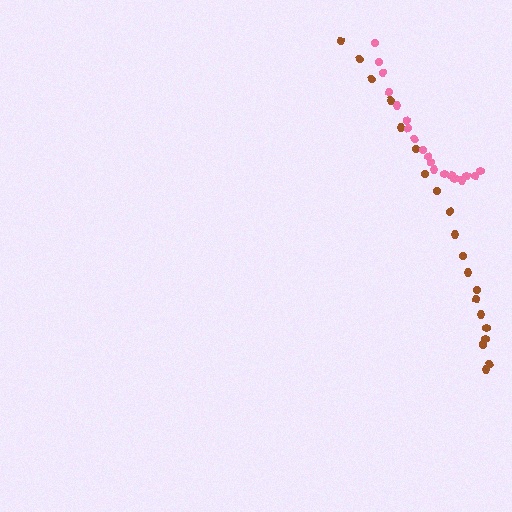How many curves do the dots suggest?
There are 2 distinct paths.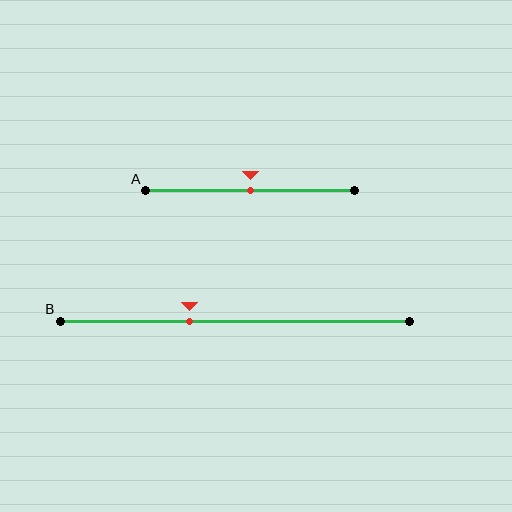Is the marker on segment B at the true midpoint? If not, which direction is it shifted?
No, the marker on segment B is shifted to the left by about 13% of the segment length.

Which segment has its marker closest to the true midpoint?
Segment A has its marker closest to the true midpoint.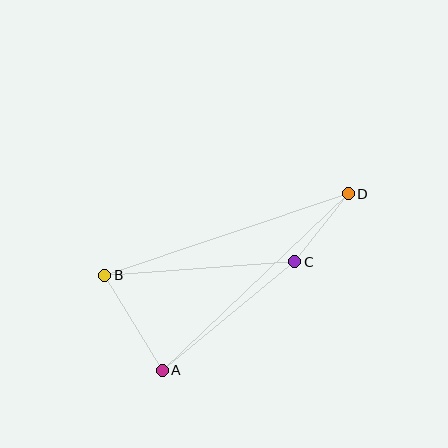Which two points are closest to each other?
Points C and D are closest to each other.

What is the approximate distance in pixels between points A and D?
The distance between A and D is approximately 256 pixels.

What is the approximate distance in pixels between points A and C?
The distance between A and C is approximately 171 pixels.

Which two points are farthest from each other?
Points B and D are farthest from each other.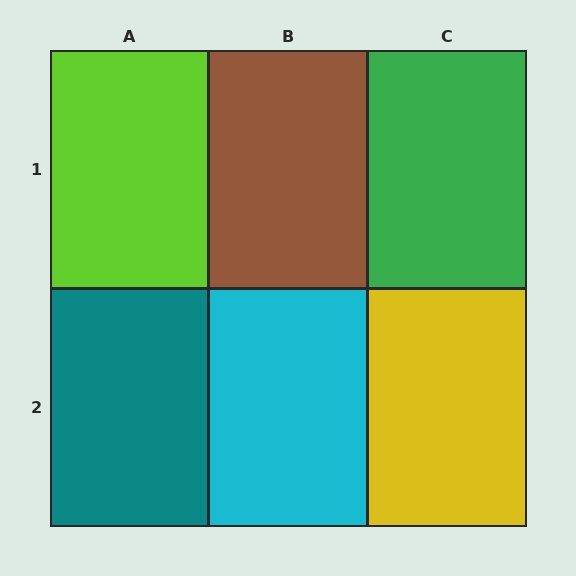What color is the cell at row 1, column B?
Brown.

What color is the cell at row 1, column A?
Lime.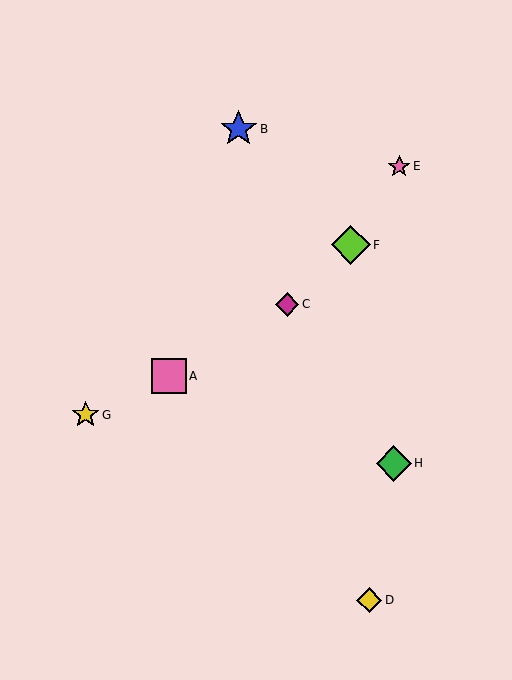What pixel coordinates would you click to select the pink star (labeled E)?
Click at (399, 166) to select the pink star E.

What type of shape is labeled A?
Shape A is a pink square.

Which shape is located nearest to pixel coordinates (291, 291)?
The magenta diamond (labeled C) at (287, 304) is nearest to that location.